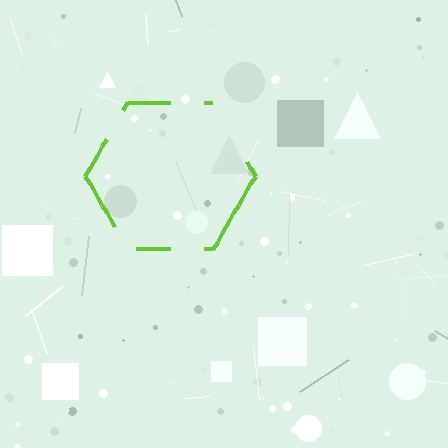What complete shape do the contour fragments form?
The contour fragments form a hexagon.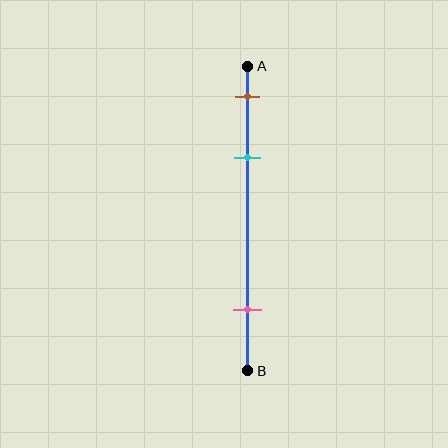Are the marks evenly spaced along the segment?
No, the marks are not evenly spaced.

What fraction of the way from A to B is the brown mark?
The brown mark is approximately 10% (0.1) of the way from A to B.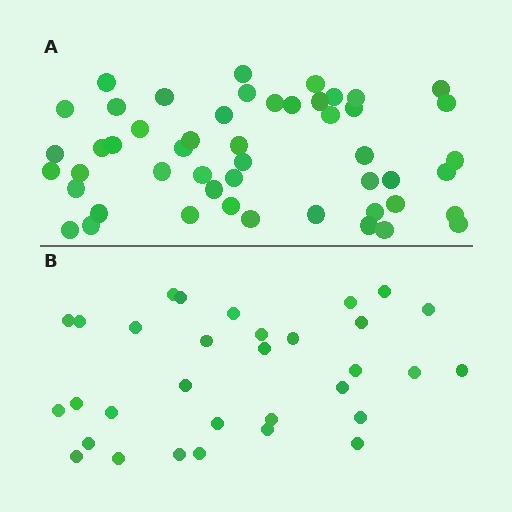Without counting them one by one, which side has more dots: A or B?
Region A (the top region) has more dots.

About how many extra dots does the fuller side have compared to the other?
Region A has approximately 20 more dots than region B.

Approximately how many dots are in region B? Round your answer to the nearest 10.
About 30 dots. (The exact count is 32, which rounds to 30.)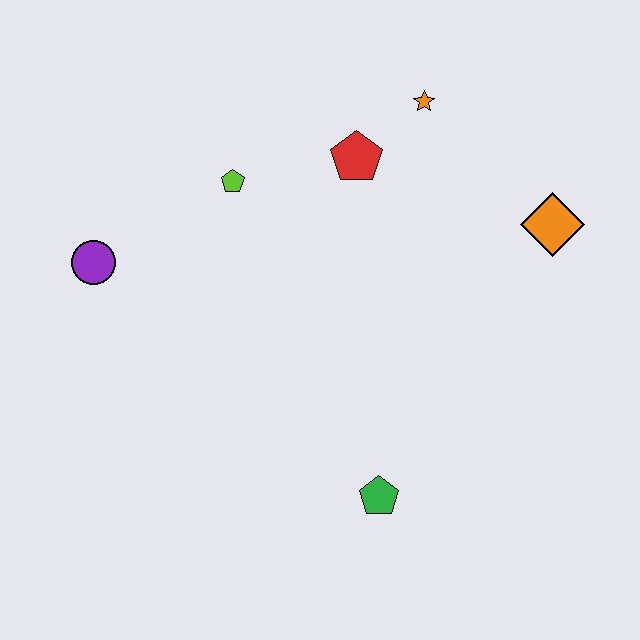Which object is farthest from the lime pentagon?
The green pentagon is farthest from the lime pentagon.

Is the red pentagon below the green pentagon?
No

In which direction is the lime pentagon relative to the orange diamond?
The lime pentagon is to the left of the orange diamond.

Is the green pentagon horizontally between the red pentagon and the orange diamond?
Yes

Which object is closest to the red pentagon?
The orange star is closest to the red pentagon.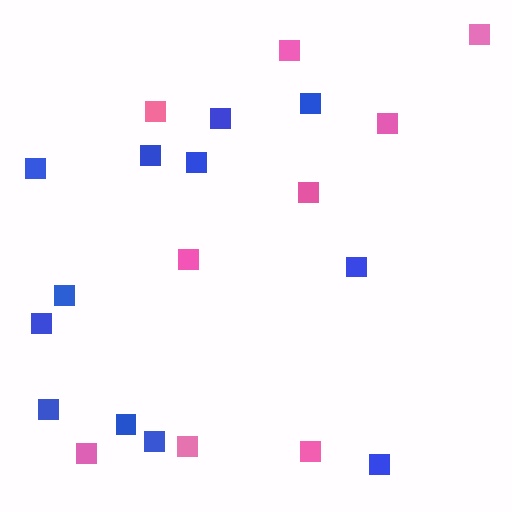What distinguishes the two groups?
There are 2 groups: one group of blue squares (12) and one group of pink squares (9).